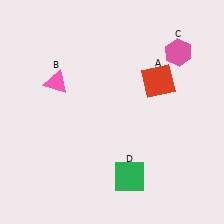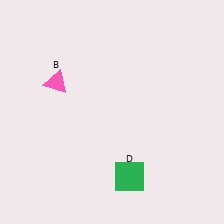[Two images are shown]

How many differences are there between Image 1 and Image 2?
There are 2 differences between the two images.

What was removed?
The red square (A), the pink hexagon (C) were removed in Image 2.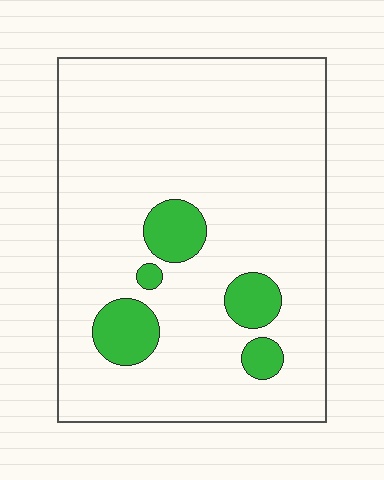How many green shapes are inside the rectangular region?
5.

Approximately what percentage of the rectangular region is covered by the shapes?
Approximately 10%.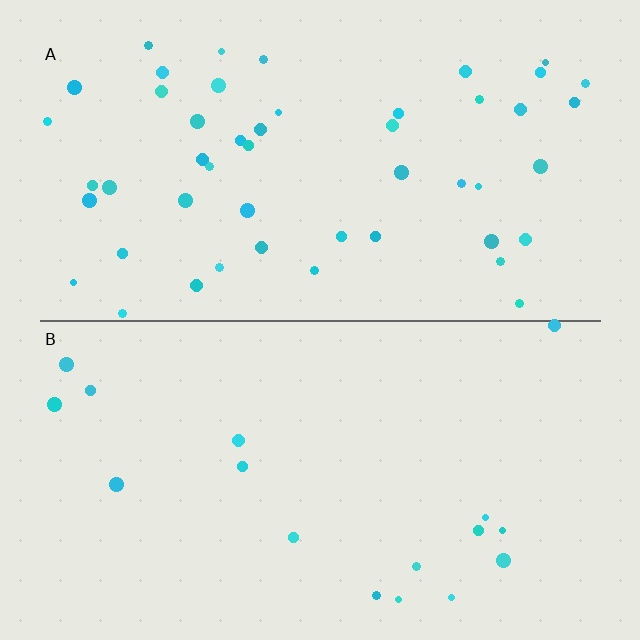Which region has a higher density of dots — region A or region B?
A (the top).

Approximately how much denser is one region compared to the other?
Approximately 2.9× — region A over region B.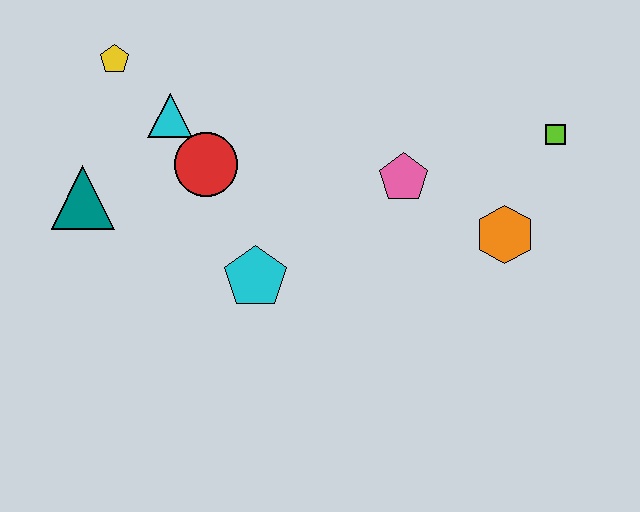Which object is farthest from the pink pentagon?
The teal triangle is farthest from the pink pentagon.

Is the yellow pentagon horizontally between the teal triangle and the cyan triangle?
Yes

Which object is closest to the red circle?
The cyan triangle is closest to the red circle.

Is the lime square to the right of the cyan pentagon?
Yes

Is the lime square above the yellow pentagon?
No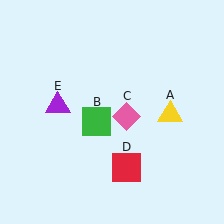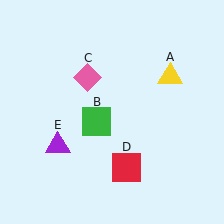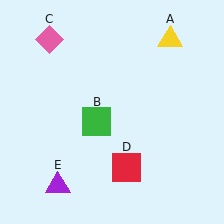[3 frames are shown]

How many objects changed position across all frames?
3 objects changed position: yellow triangle (object A), pink diamond (object C), purple triangle (object E).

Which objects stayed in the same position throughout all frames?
Green square (object B) and red square (object D) remained stationary.